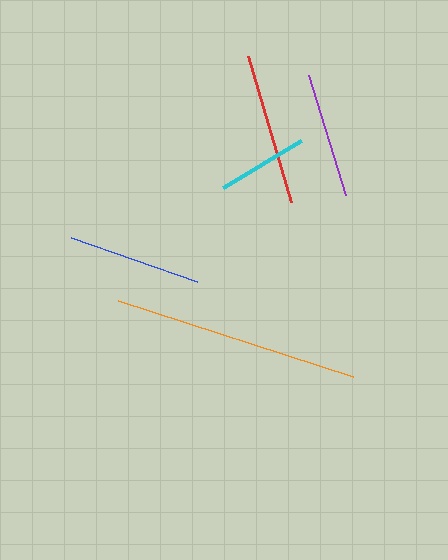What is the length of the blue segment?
The blue segment is approximately 133 pixels long.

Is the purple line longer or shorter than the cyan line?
The purple line is longer than the cyan line.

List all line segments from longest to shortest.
From longest to shortest: orange, red, blue, purple, cyan.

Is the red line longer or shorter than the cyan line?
The red line is longer than the cyan line.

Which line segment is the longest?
The orange line is the longest at approximately 246 pixels.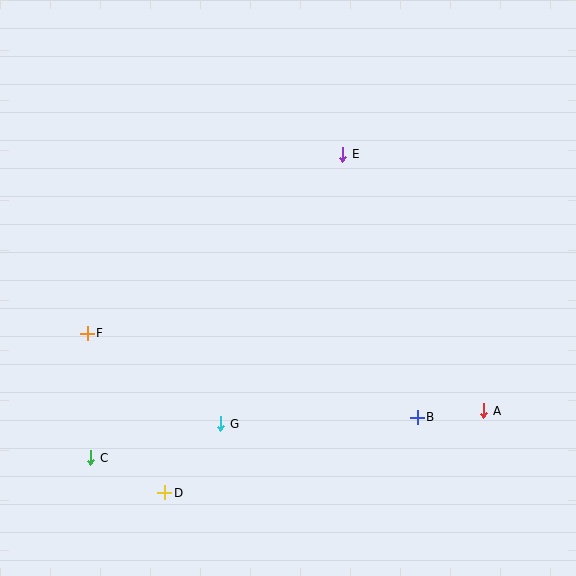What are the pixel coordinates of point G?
Point G is at (221, 424).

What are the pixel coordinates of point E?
Point E is at (343, 154).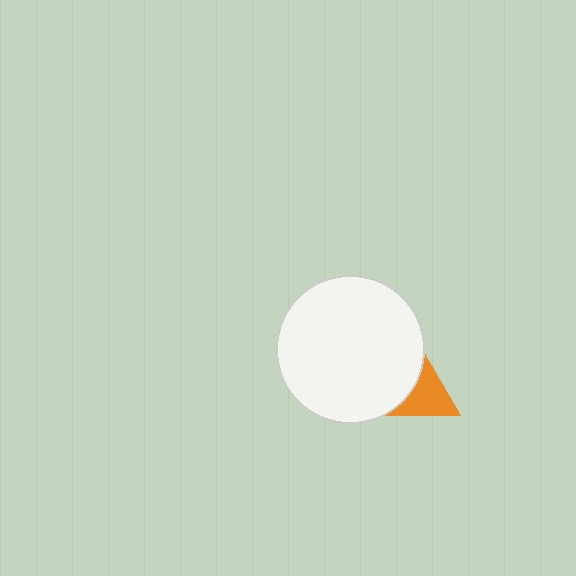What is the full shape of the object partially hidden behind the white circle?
The partially hidden object is an orange triangle.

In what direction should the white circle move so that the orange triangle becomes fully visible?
The white circle should move left. That is the shortest direction to clear the overlap and leave the orange triangle fully visible.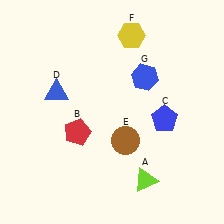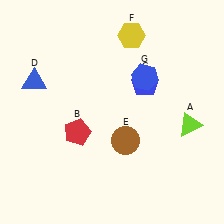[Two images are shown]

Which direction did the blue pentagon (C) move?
The blue pentagon (C) moved up.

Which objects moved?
The objects that moved are: the lime triangle (A), the blue pentagon (C), the blue triangle (D).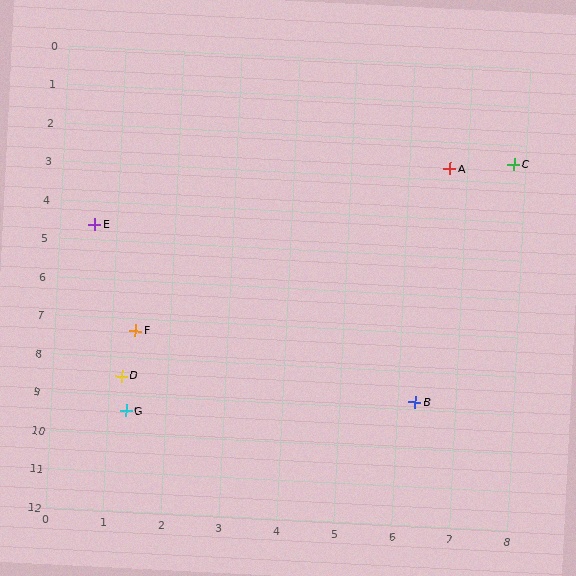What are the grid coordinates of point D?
Point D is at approximately (1.2, 8.5).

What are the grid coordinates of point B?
Point B is at approximately (6.3, 8.8).